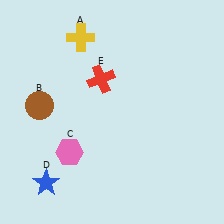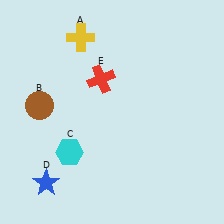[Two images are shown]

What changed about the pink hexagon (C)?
In Image 1, C is pink. In Image 2, it changed to cyan.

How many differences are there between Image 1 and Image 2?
There is 1 difference between the two images.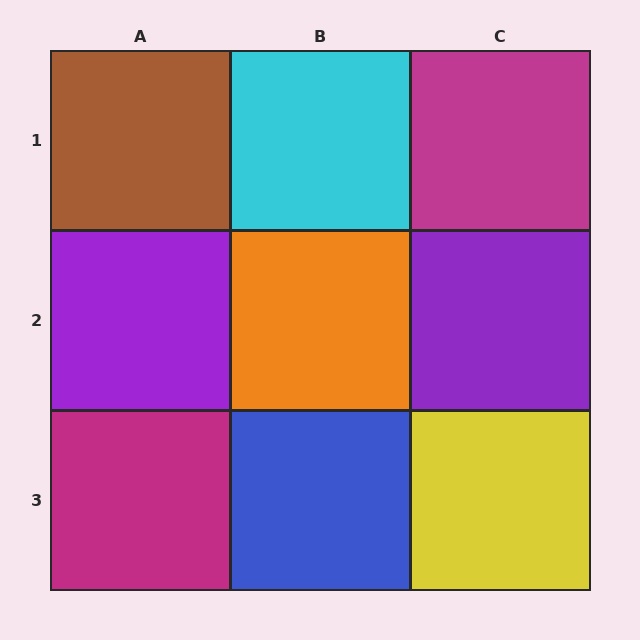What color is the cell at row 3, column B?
Blue.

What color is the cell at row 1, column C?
Magenta.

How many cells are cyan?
1 cell is cyan.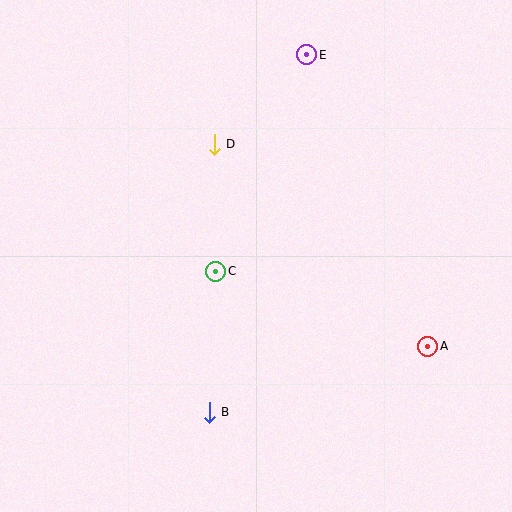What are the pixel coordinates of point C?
Point C is at (216, 271).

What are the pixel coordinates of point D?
Point D is at (214, 144).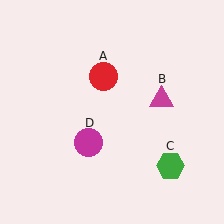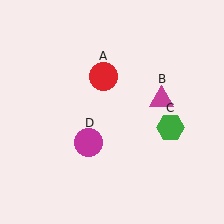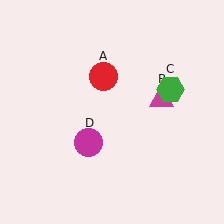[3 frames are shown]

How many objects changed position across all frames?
1 object changed position: green hexagon (object C).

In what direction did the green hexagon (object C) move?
The green hexagon (object C) moved up.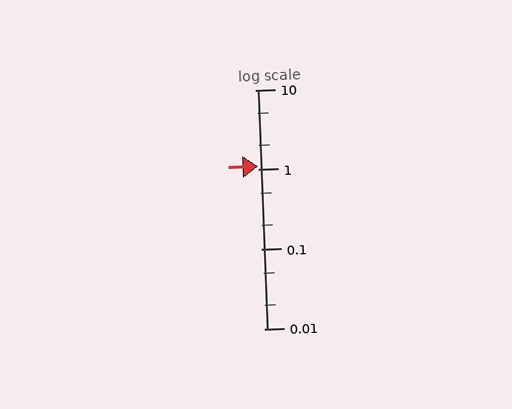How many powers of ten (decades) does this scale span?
The scale spans 3 decades, from 0.01 to 10.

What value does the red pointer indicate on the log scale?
The pointer indicates approximately 1.1.